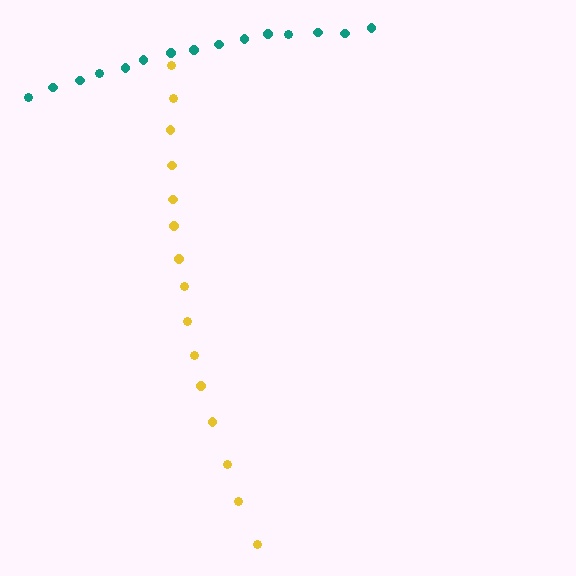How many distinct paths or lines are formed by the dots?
There are 2 distinct paths.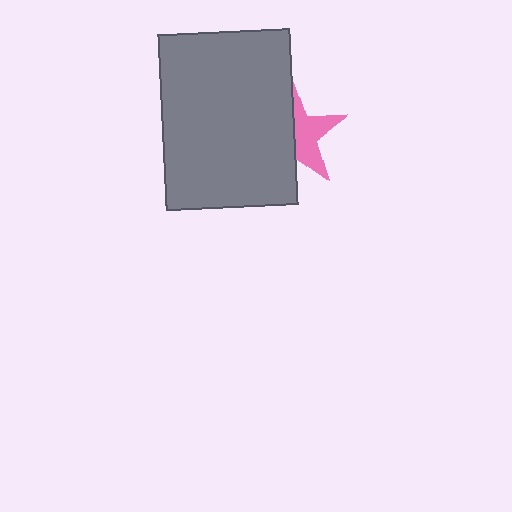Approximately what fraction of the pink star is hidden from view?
Roughly 54% of the pink star is hidden behind the gray rectangle.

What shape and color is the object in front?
The object in front is a gray rectangle.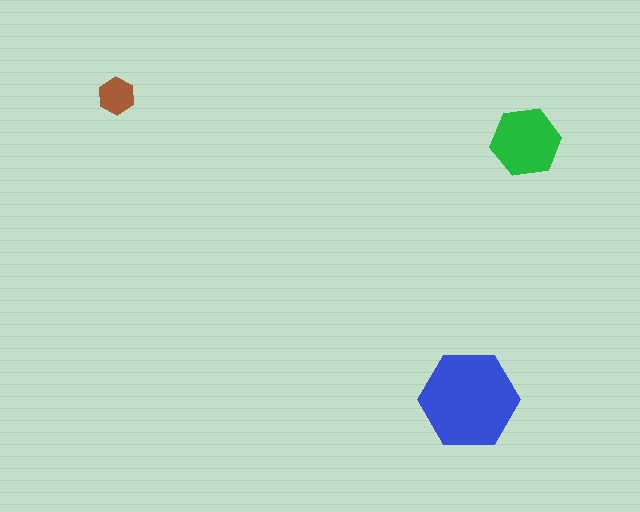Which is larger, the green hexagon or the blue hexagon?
The blue one.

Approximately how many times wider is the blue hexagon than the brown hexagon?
About 2.5 times wider.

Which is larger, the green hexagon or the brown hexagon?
The green one.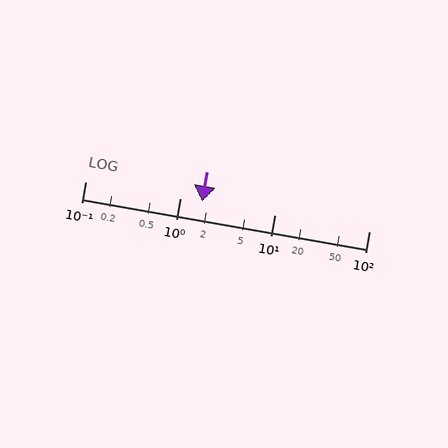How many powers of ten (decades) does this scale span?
The scale spans 3 decades, from 0.1 to 100.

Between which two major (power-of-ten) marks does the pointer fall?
The pointer is between 1 and 10.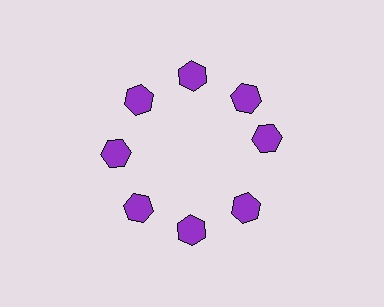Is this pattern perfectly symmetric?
No. The 8 purple hexagons are arranged in a ring, but one element near the 3 o'clock position is rotated out of alignment along the ring, breaking the 8-fold rotational symmetry.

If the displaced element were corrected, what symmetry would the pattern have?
It would have 8-fold rotational symmetry — the pattern would map onto itself every 45 degrees.